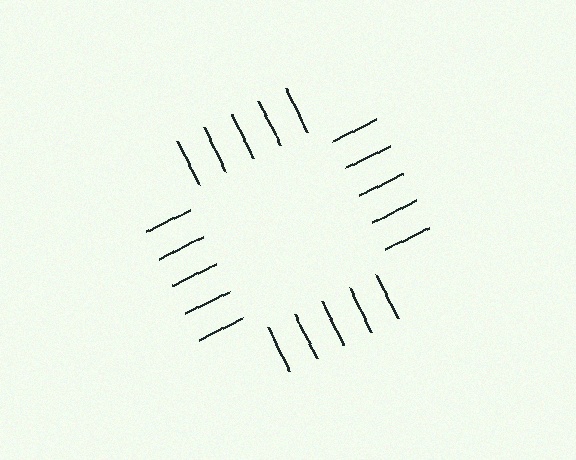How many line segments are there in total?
20 — 5 along each of the 4 edges.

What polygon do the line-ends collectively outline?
An illusory square — the line segments terminate on its edges but no continuous stroke is drawn.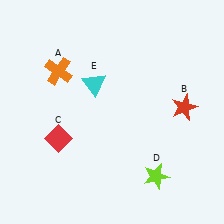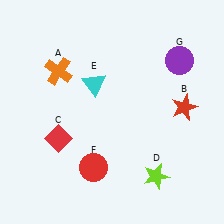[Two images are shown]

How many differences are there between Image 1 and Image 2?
There are 2 differences between the two images.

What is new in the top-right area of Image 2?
A purple circle (G) was added in the top-right area of Image 2.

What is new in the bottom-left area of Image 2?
A red circle (F) was added in the bottom-left area of Image 2.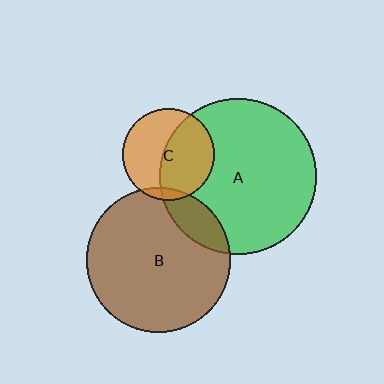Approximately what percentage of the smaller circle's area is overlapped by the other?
Approximately 50%.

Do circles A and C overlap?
Yes.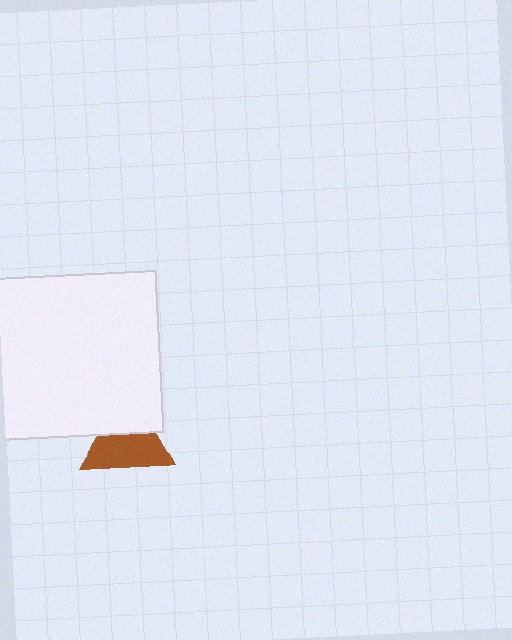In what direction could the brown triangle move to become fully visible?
The brown triangle could move down. That would shift it out from behind the white square entirely.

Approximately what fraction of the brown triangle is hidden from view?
Roughly 36% of the brown triangle is hidden behind the white square.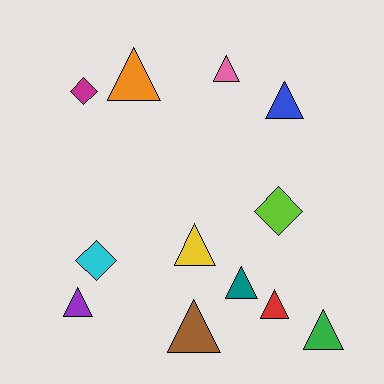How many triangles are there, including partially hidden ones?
There are 9 triangles.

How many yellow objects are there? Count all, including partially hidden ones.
There is 1 yellow object.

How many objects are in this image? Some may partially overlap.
There are 12 objects.